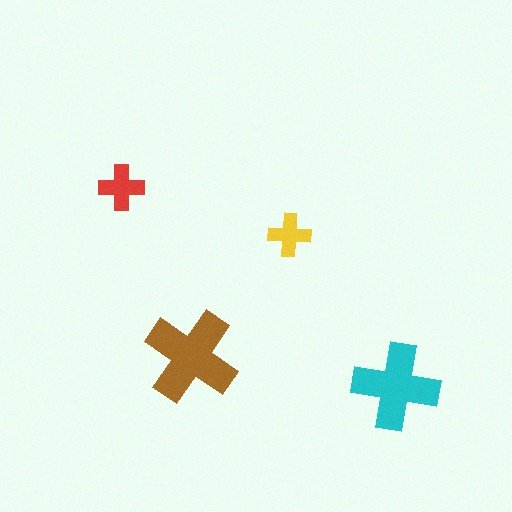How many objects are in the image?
There are 4 objects in the image.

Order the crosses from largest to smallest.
the brown one, the cyan one, the red one, the yellow one.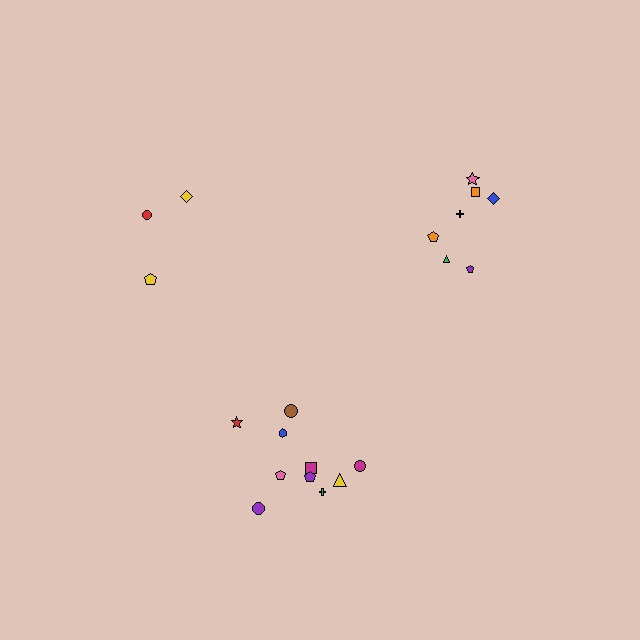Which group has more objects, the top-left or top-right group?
The top-right group.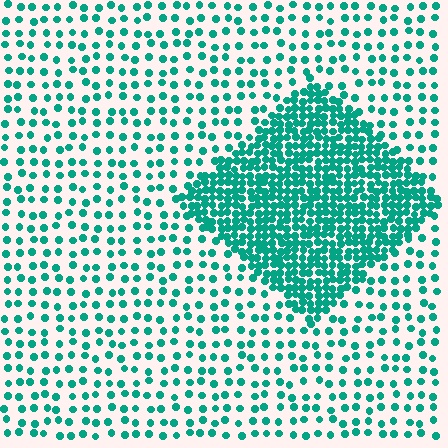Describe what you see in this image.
The image contains small teal elements arranged at two different densities. A diamond-shaped region is visible where the elements are more densely packed than the surrounding area.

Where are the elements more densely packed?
The elements are more densely packed inside the diamond boundary.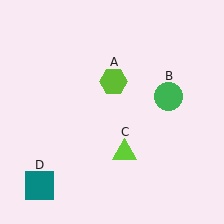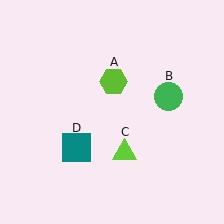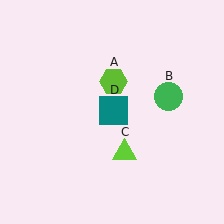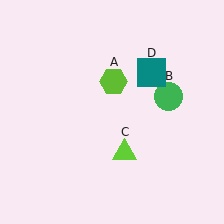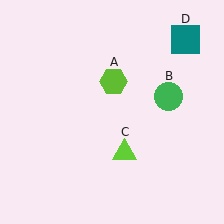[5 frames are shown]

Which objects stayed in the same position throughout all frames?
Lime hexagon (object A) and green circle (object B) and lime triangle (object C) remained stationary.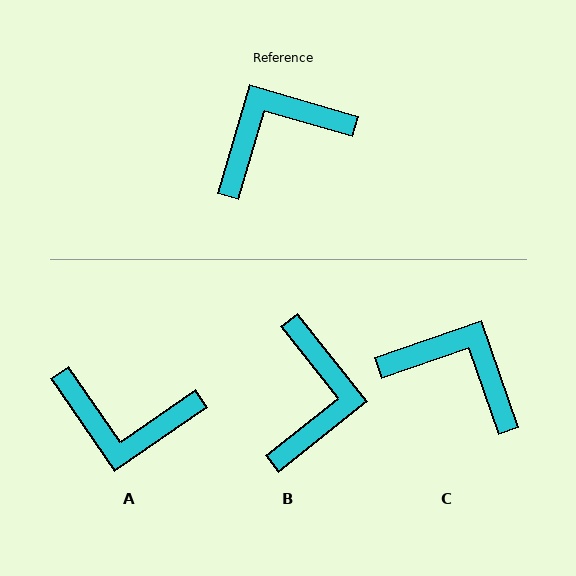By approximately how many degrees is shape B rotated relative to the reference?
Approximately 125 degrees clockwise.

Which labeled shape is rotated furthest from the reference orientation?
A, about 141 degrees away.